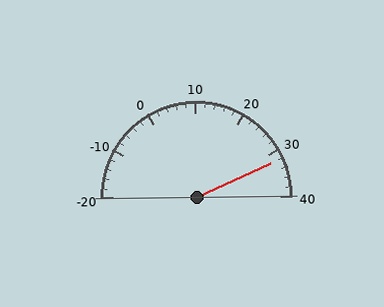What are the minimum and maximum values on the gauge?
The gauge ranges from -20 to 40.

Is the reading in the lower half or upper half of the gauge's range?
The reading is in the upper half of the range (-20 to 40).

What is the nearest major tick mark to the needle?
The nearest major tick mark is 30.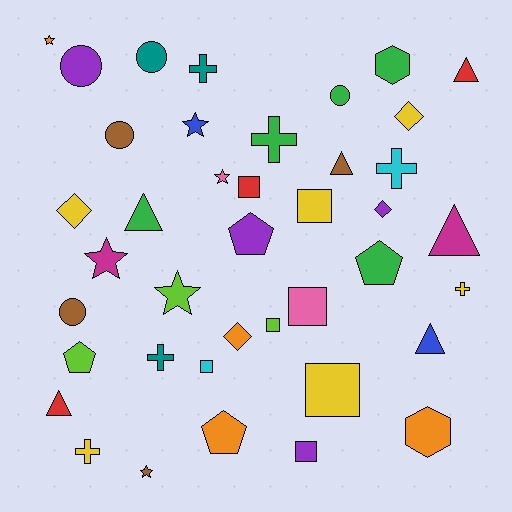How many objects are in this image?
There are 40 objects.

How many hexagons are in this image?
There are 2 hexagons.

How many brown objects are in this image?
There are 4 brown objects.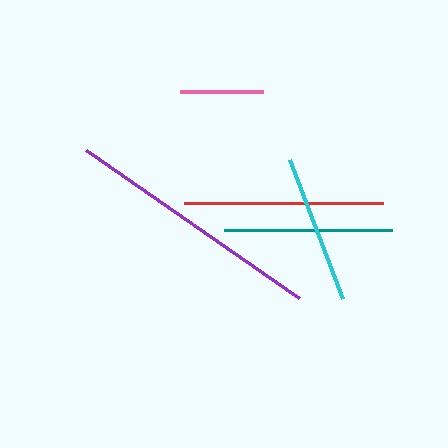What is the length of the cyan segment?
The cyan segment is approximately 149 pixels long.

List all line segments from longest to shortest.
From longest to shortest: purple, red, teal, cyan, pink.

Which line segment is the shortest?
The pink line is the shortest at approximately 84 pixels.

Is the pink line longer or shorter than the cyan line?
The cyan line is longer than the pink line.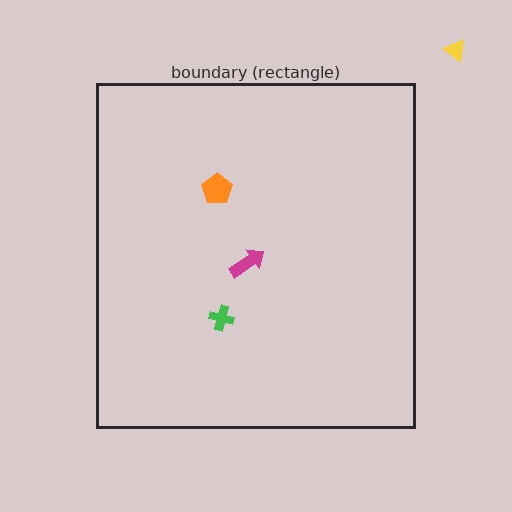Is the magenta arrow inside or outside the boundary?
Inside.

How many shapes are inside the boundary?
3 inside, 1 outside.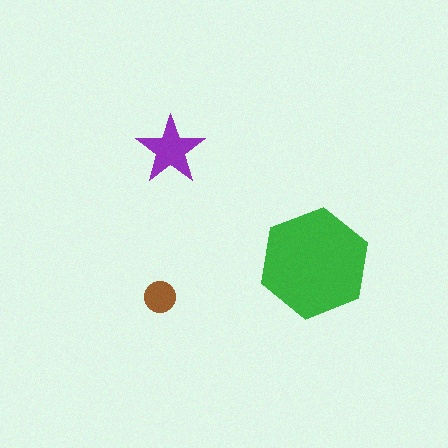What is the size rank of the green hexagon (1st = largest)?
1st.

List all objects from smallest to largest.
The brown circle, the purple star, the green hexagon.